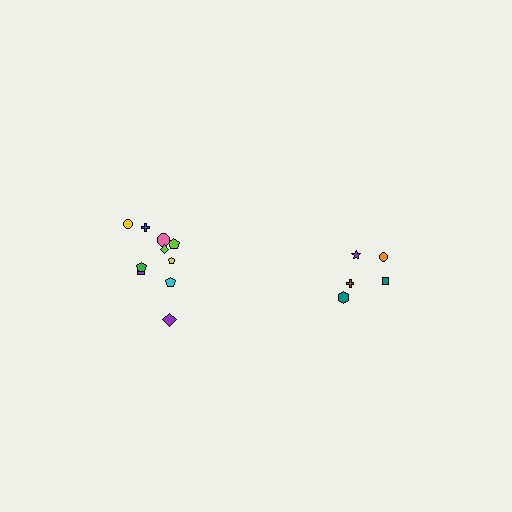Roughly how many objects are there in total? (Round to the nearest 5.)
Roughly 15 objects in total.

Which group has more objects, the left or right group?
The left group.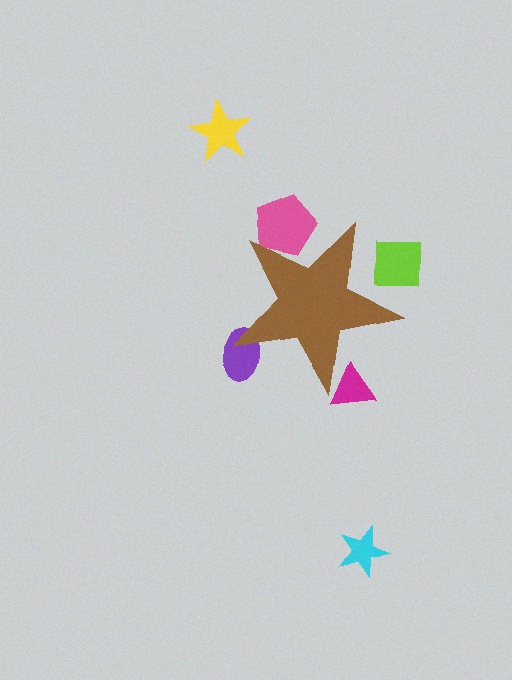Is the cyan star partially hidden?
No, the cyan star is fully visible.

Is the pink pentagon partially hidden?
Yes, the pink pentagon is partially hidden behind the brown star.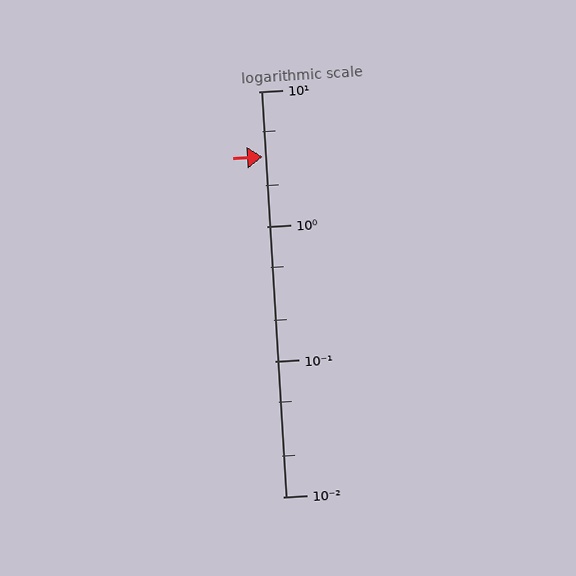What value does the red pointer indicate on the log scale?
The pointer indicates approximately 3.3.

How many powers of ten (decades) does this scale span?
The scale spans 3 decades, from 0.01 to 10.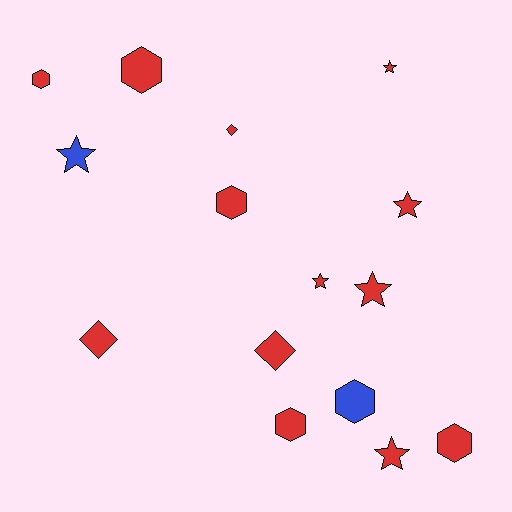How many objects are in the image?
There are 15 objects.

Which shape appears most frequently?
Star, with 6 objects.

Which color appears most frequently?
Red, with 13 objects.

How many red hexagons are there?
There are 5 red hexagons.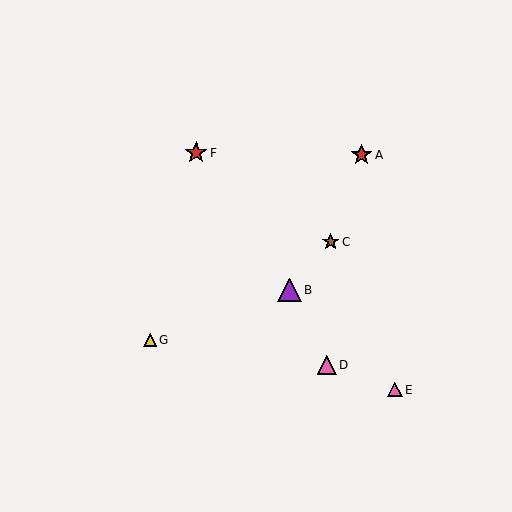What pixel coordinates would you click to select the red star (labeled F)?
Click at (196, 153) to select the red star F.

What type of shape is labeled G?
Shape G is a yellow triangle.